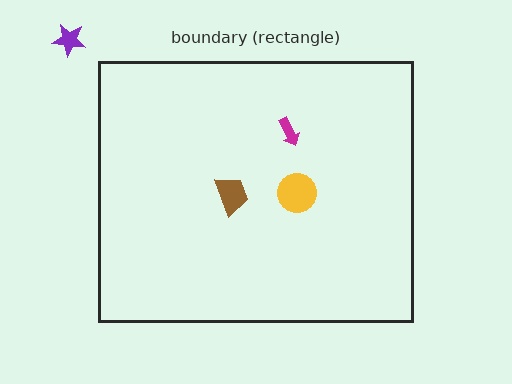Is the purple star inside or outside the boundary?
Outside.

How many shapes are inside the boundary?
3 inside, 1 outside.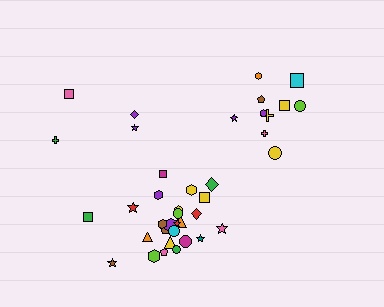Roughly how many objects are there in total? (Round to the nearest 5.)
Roughly 40 objects in total.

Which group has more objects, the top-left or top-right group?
The top-right group.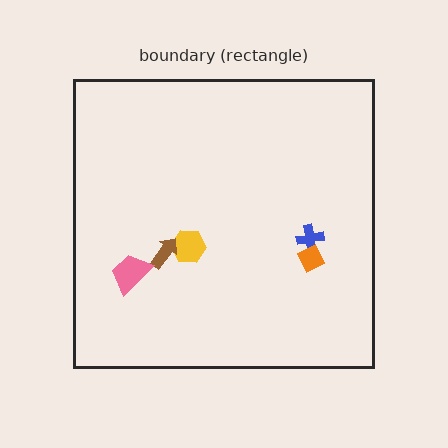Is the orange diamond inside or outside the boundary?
Inside.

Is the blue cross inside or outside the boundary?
Inside.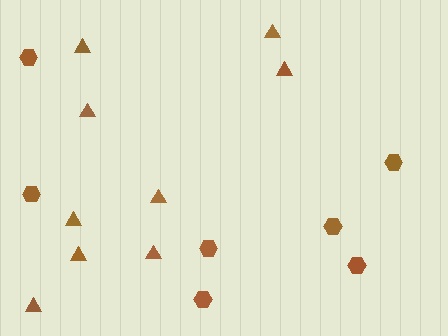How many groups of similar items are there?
There are 2 groups: one group of triangles (9) and one group of hexagons (7).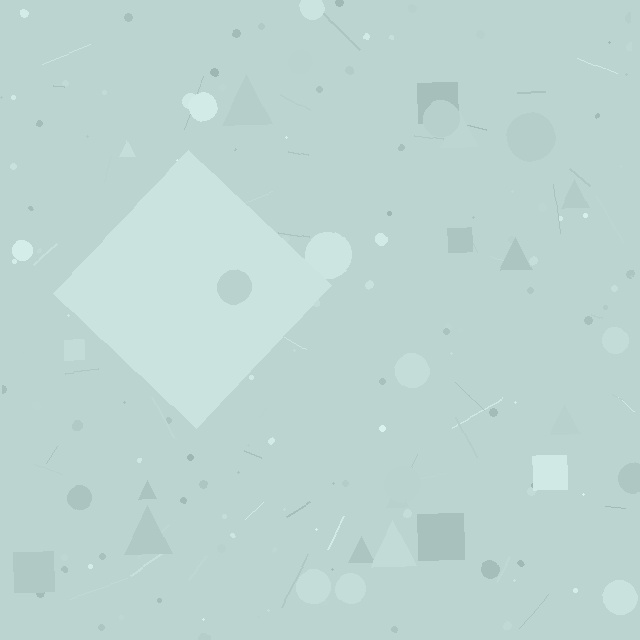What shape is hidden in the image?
A diamond is hidden in the image.